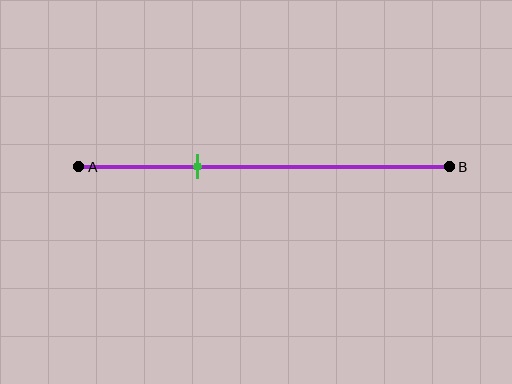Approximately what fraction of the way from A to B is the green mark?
The green mark is approximately 30% of the way from A to B.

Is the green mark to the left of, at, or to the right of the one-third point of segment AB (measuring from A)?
The green mark is approximately at the one-third point of segment AB.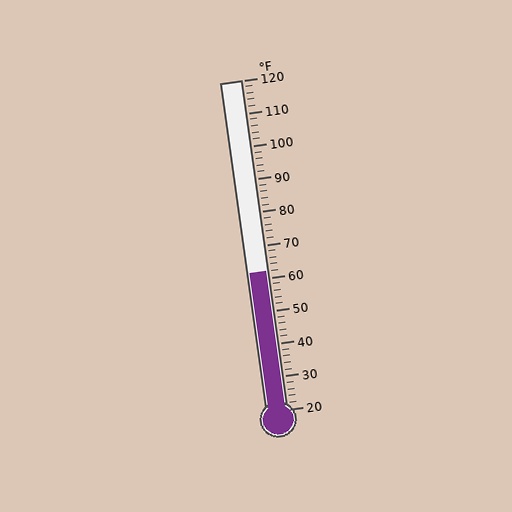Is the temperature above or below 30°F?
The temperature is above 30°F.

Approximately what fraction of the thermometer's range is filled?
The thermometer is filled to approximately 40% of its range.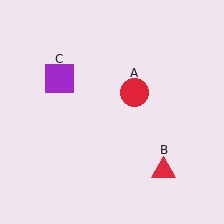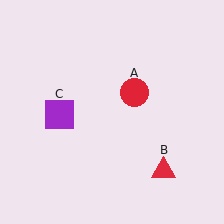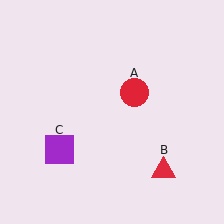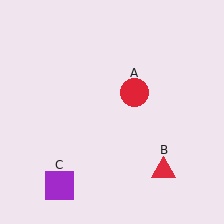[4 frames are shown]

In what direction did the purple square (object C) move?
The purple square (object C) moved down.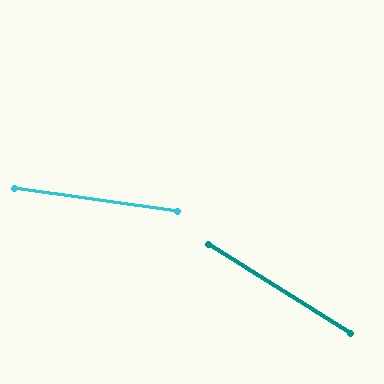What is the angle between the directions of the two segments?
Approximately 24 degrees.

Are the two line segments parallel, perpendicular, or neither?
Neither parallel nor perpendicular — they differ by about 24°.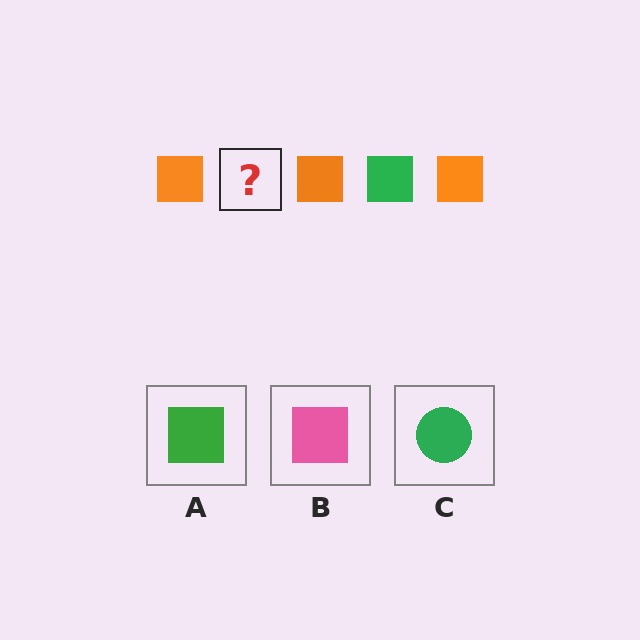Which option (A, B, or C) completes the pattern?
A.